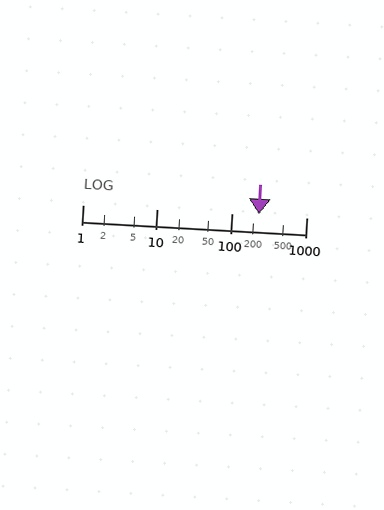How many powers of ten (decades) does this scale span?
The scale spans 3 decades, from 1 to 1000.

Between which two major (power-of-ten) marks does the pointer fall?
The pointer is between 100 and 1000.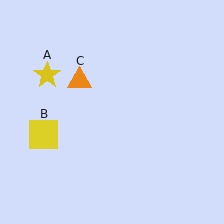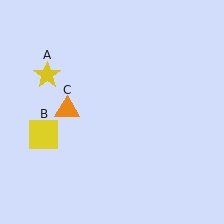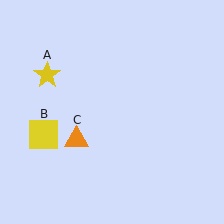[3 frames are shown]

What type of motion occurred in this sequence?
The orange triangle (object C) rotated counterclockwise around the center of the scene.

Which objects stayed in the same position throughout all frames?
Yellow star (object A) and yellow square (object B) remained stationary.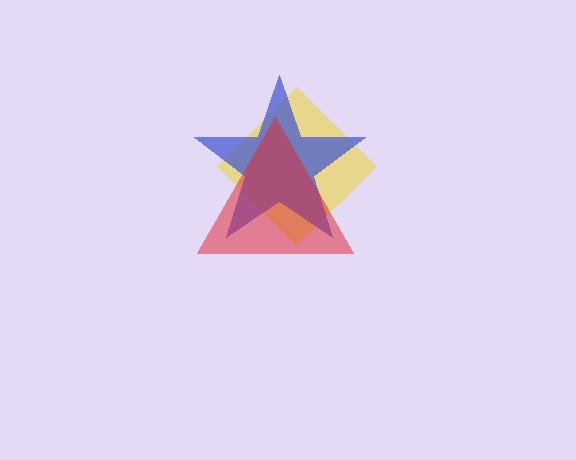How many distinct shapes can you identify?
There are 3 distinct shapes: a yellow diamond, a blue star, a red triangle.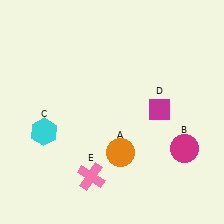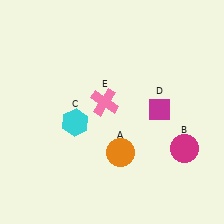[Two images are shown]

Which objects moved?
The objects that moved are: the cyan hexagon (C), the pink cross (E).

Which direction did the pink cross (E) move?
The pink cross (E) moved up.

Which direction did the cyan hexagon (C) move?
The cyan hexagon (C) moved right.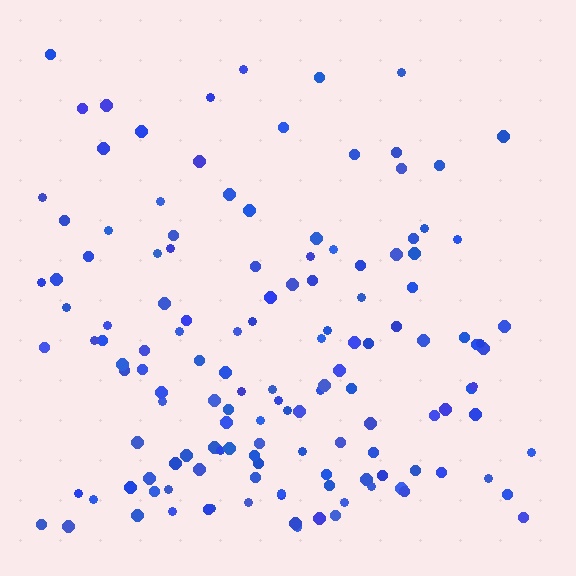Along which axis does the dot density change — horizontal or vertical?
Vertical.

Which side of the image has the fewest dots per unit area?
The top.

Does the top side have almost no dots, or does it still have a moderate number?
Still a moderate number, just noticeably fewer than the bottom.